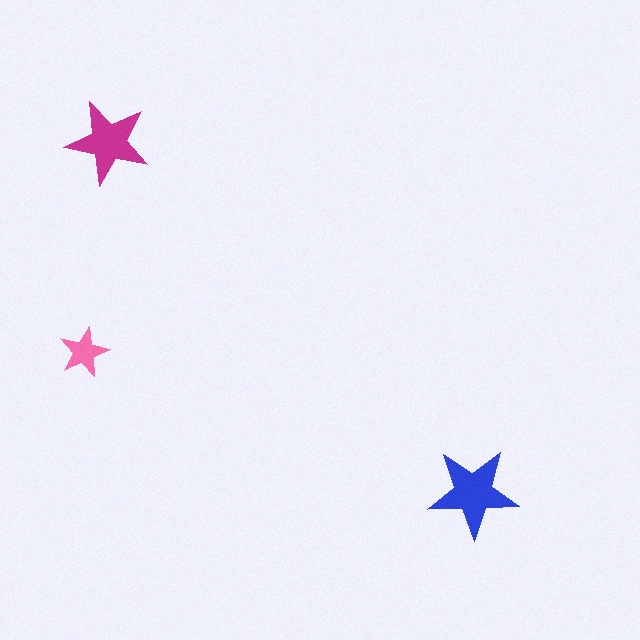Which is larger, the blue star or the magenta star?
The blue one.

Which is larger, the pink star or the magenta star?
The magenta one.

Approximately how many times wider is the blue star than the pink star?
About 2 times wider.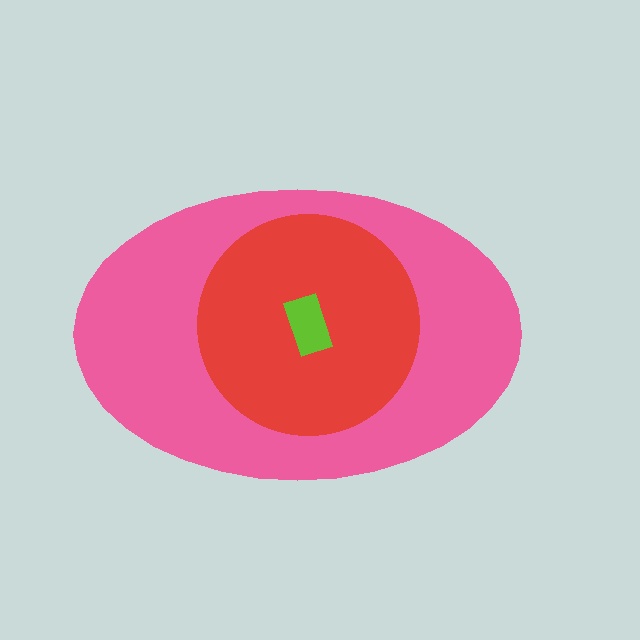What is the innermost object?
The lime rectangle.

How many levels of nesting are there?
3.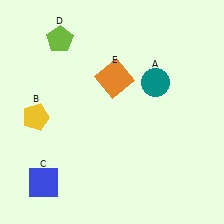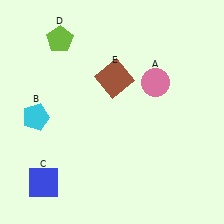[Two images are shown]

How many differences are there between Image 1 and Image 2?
There are 3 differences between the two images.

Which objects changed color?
A changed from teal to pink. B changed from yellow to cyan. E changed from orange to brown.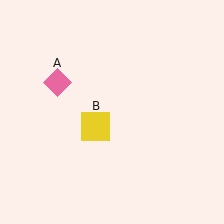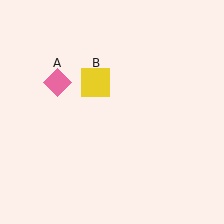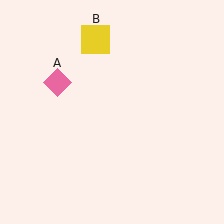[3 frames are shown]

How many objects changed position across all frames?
1 object changed position: yellow square (object B).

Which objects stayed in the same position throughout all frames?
Pink diamond (object A) remained stationary.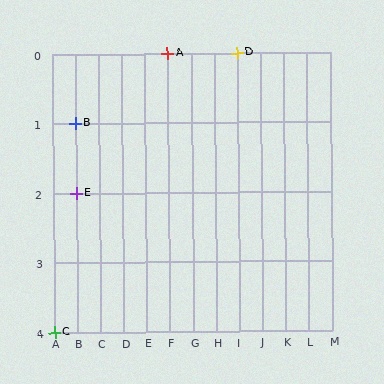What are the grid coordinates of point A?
Point A is at grid coordinates (F, 0).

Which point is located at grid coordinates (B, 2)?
Point E is at (B, 2).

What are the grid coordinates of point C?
Point C is at grid coordinates (A, 4).